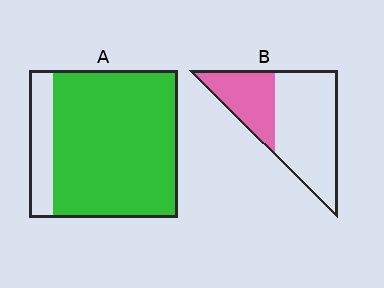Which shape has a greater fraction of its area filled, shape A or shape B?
Shape A.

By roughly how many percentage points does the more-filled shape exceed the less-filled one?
By roughly 50 percentage points (A over B).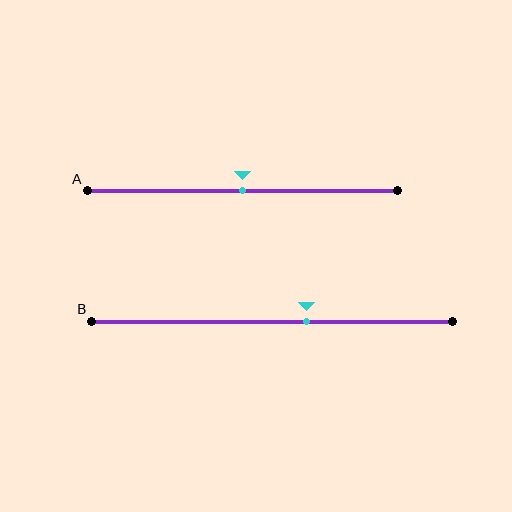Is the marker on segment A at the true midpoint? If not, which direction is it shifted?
Yes, the marker on segment A is at the true midpoint.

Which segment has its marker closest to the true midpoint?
Segment A has its marker closest to the true midpoint.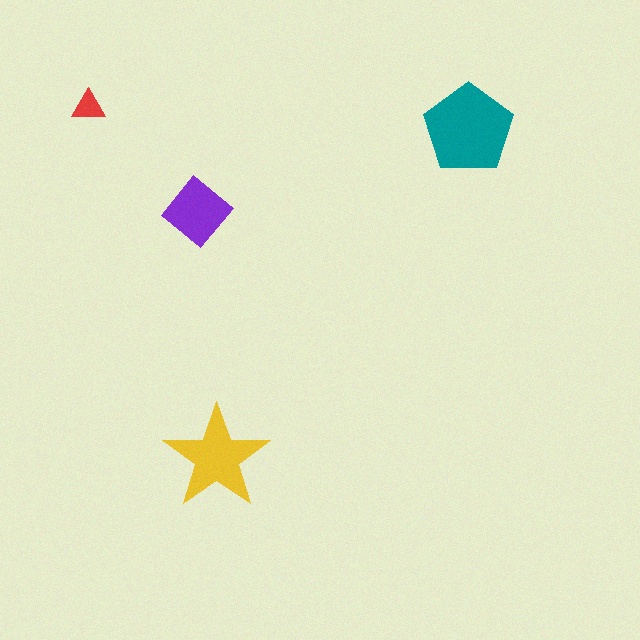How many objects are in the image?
There are 4 objects in the image.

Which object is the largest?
The teal pentagon.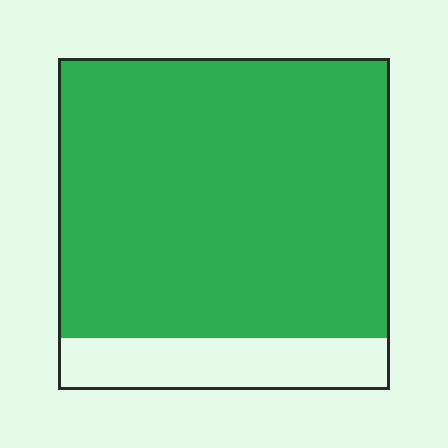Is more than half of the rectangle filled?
Yes.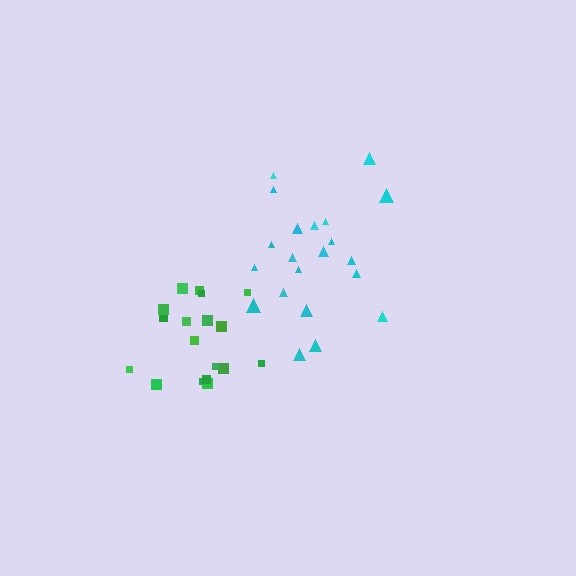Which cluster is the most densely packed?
Green.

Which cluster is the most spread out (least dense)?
Cyan.